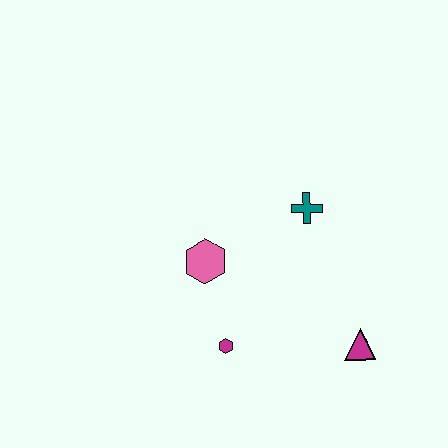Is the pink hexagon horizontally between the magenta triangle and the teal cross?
No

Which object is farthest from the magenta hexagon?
The teal cross is farthest from the magenta hexagon.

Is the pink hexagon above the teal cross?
No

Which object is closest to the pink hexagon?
The magenta hexagon is closest to the pink hexagon.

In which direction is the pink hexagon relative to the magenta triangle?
The pink hexagon is to the left of the magenta triangle.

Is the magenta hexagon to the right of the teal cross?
No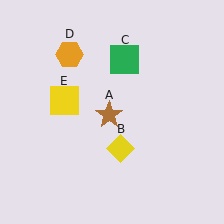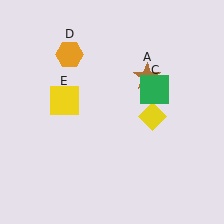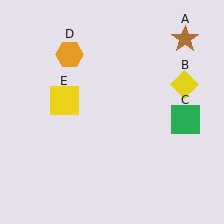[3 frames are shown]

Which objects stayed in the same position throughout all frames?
Orange hexagon (object D) and yellow square (object E) remained stationary.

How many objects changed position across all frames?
3 objects changed position: brown star (object A), yellow diamond (object B), green square (object C).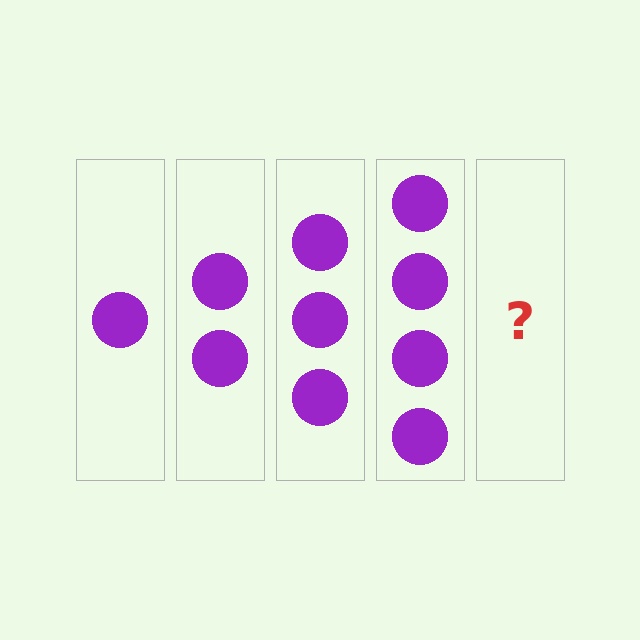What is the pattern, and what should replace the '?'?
The pattern is that each step adds one more circle. The '?' should be 5 circles.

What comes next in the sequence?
The next element should be 5 circles.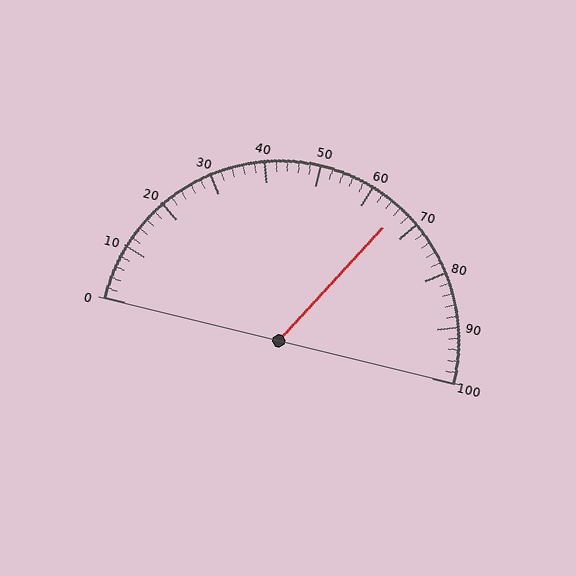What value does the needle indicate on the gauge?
The needle indicates approximately 66.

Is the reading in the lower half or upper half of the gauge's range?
The reading is in the upper half of the range (0 to 100).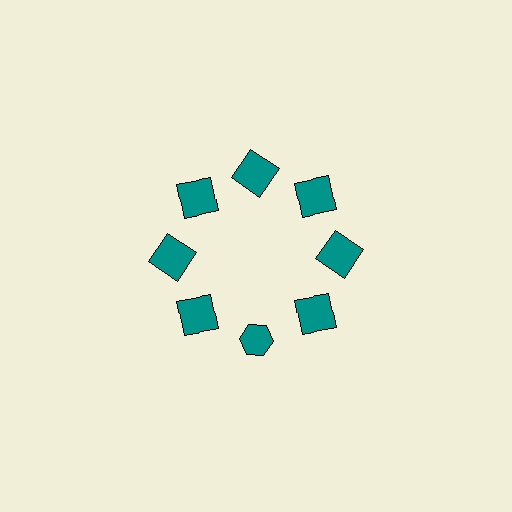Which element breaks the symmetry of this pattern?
The teal hexagon at roughly the 6 o'clock position breaks the symmetry. All other shapes are teal squares.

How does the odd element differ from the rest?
It has a different shape: hexagon instead of square.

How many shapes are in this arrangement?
There are 8 shapes arranged in a ring pattern.